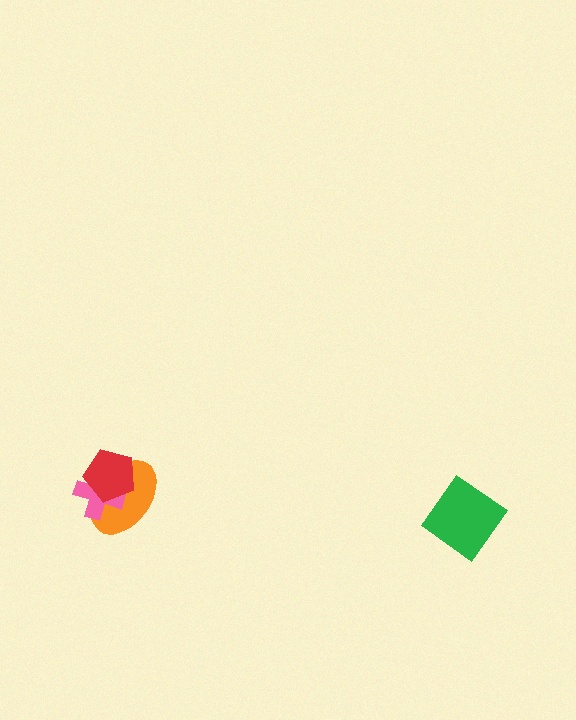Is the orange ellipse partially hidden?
Yes, it is partially covered by another shape.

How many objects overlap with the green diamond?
0 objects overlap with the green diamond.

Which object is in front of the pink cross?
The red pentagon is in front of the pink cross.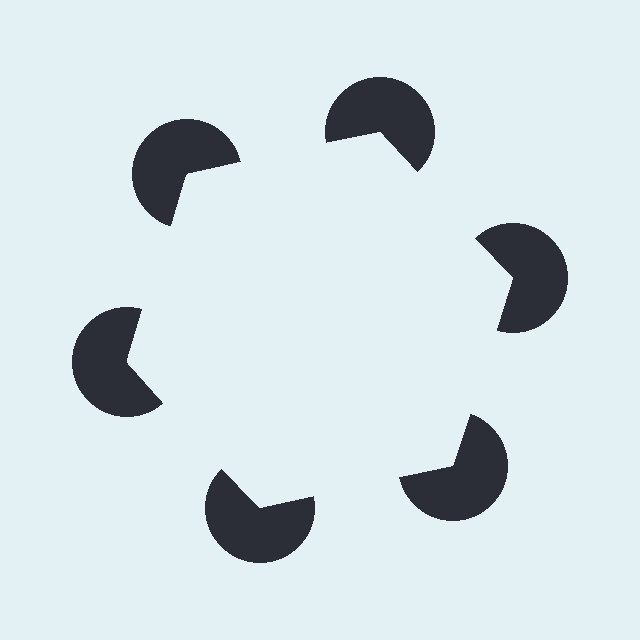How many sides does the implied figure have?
6 sides.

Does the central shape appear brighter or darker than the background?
It typically appears slightly brighter than the background, even though no actual brightness change is drawn.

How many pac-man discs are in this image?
There are 6 — one at each vertex of the illusory hexagon.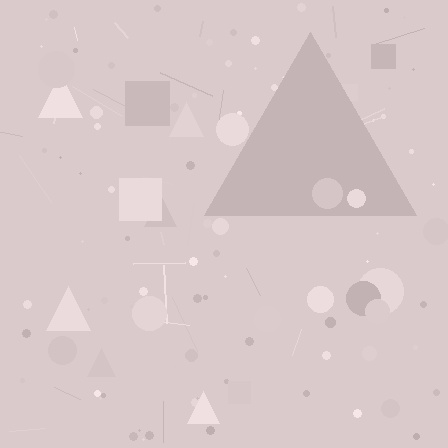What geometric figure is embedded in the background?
A triangle is embedded in the background.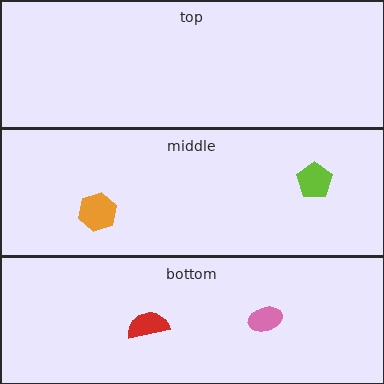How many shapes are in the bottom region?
2.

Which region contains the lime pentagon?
The middle region.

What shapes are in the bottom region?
The red semicircle, the pink ellipse.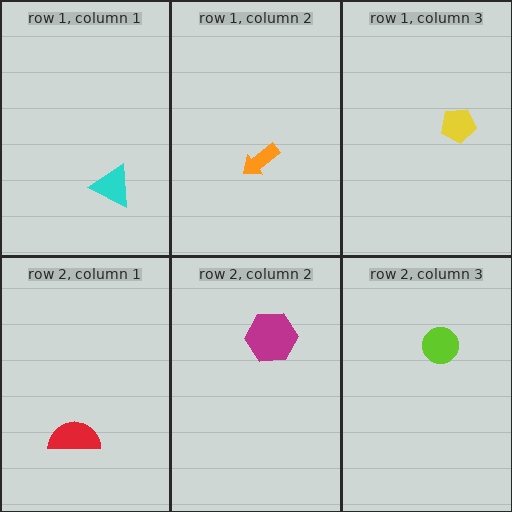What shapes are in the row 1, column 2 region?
The orange arrow.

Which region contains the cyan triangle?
The row 1, column 1 region.